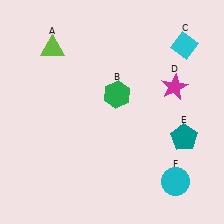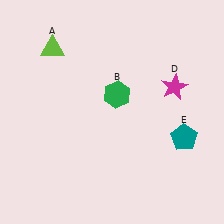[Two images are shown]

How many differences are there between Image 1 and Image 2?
There are 2 differences between the two images.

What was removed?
The cyan diamond (C), the cyan circle (F) were removed in Image 2.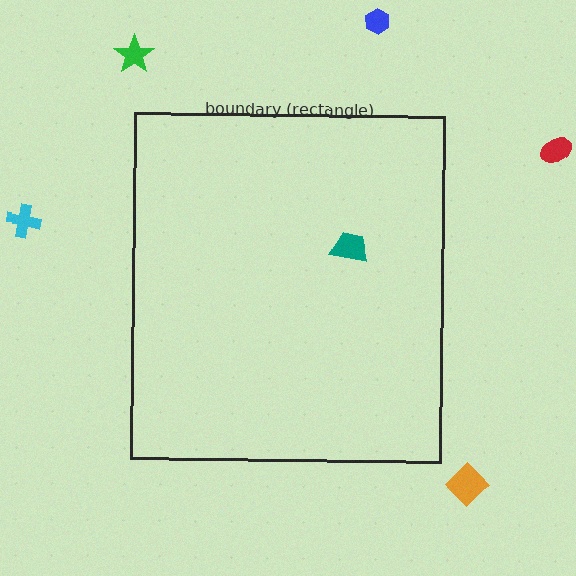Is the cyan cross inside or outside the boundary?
Outside.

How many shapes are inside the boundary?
1 inside, 5 outside.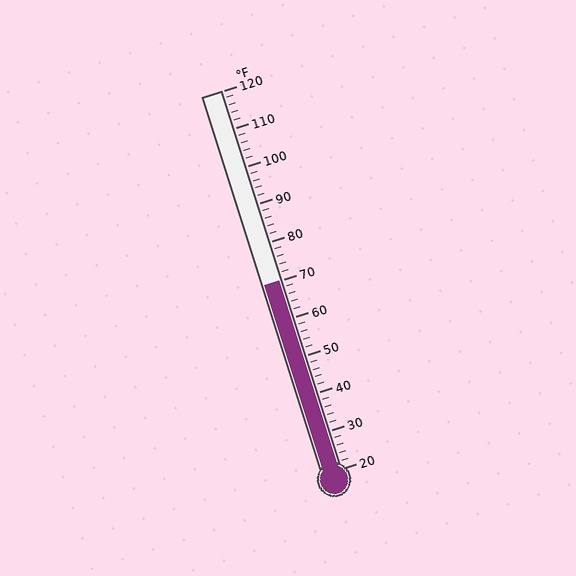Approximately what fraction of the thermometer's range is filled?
The thermometer is filled to approximately 50% of its range.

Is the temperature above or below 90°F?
The temperature is below 90°F.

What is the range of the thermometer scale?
The thermometer scale ranges from 20°F to 120°F.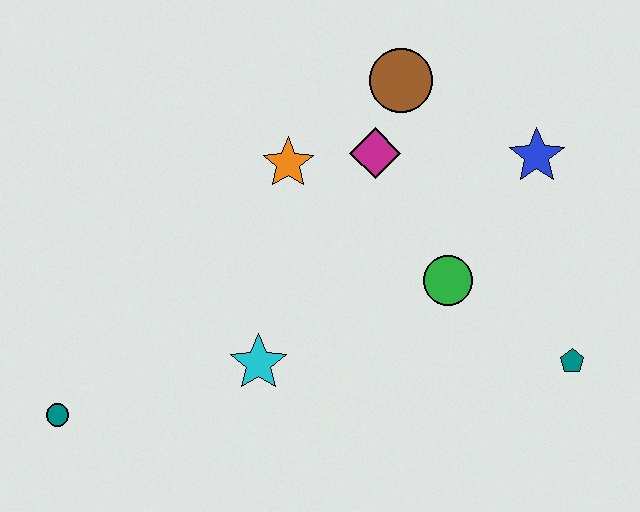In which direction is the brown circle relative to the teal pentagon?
The brown circle is above the teal pentagon.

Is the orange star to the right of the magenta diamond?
No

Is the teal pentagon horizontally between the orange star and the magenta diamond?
No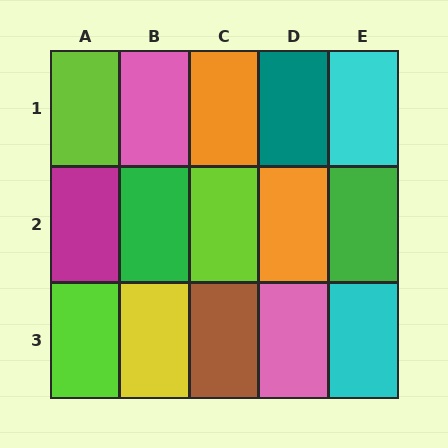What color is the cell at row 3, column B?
Yellow.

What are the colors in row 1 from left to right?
Lime, pink, orange, teal, cyan.